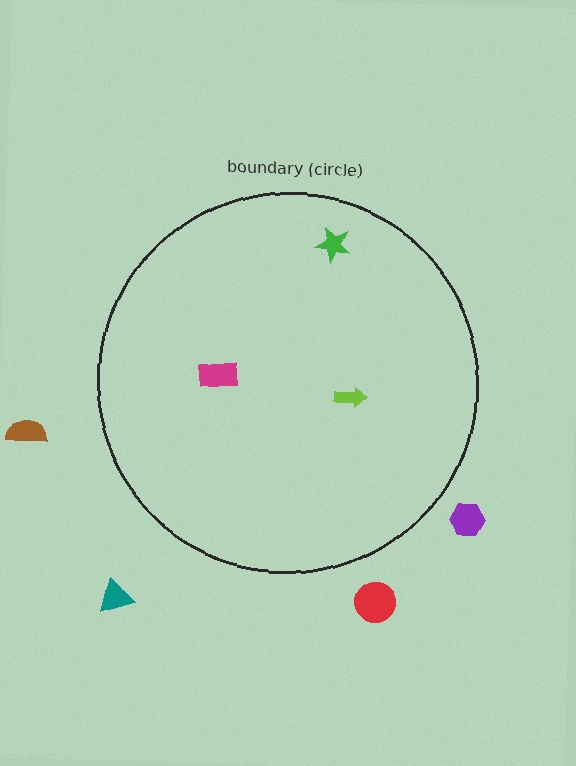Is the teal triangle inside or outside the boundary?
Outside.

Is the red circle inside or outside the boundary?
Outside.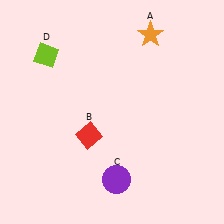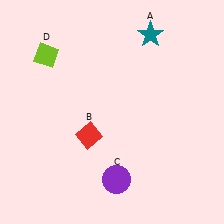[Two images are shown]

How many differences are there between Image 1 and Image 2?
There is 1 difference between the two images.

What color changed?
The star (A) changed from orange in Image 1 to teal in Image 2.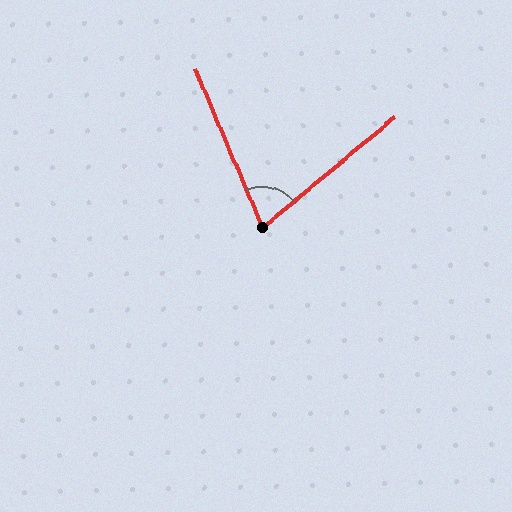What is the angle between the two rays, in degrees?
Approximately 73 degrees.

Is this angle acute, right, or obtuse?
It is acute.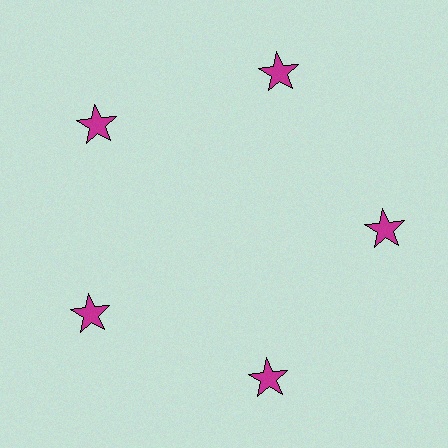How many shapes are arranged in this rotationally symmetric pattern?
There are 5 shapes, arranged in 5 groups of 1.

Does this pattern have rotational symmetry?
Yes, this pattern has 5-fold rotational symmetry. It looks the same after rotating 72 degrees around the center.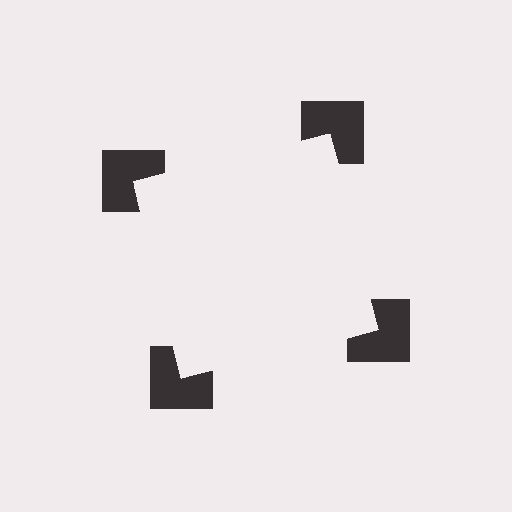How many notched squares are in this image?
There are 4 — one at each vertex of the illusory square.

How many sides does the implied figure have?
4 sides.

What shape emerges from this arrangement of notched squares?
An illusory square — its edges are inferred from the aligned wedge cuts in the notched squares, not physically drawn.